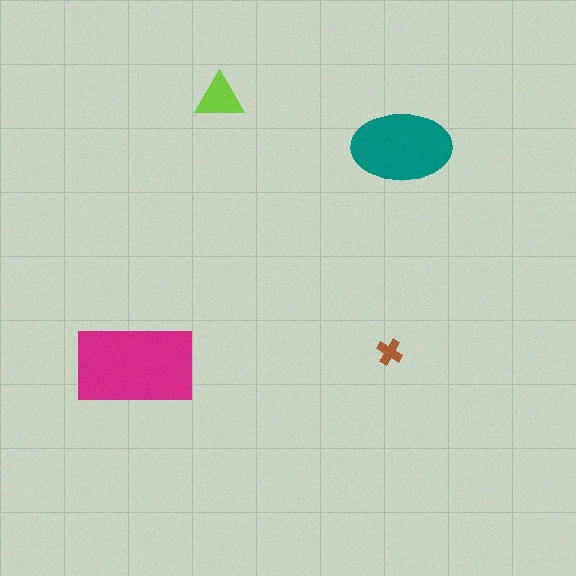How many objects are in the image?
There are 4 objects in the image.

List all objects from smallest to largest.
The brown cross, the lime triangle, the teal ellipse, the magenta rectangle.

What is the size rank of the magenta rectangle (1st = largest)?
1st.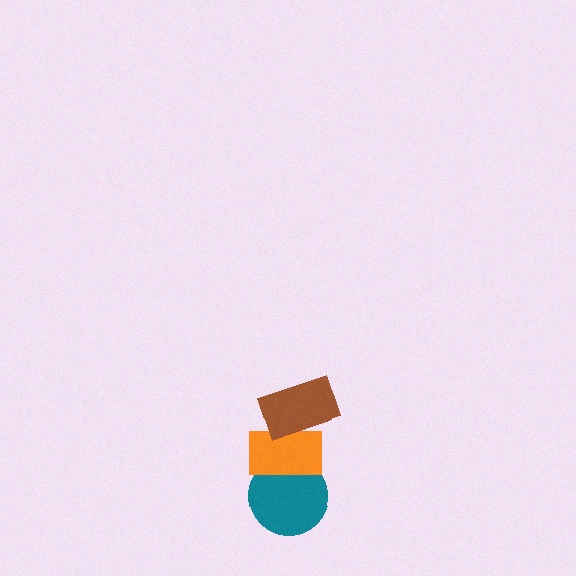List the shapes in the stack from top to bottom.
From top to bottom: the brown rectangle, the orange rectangle, the teal circle.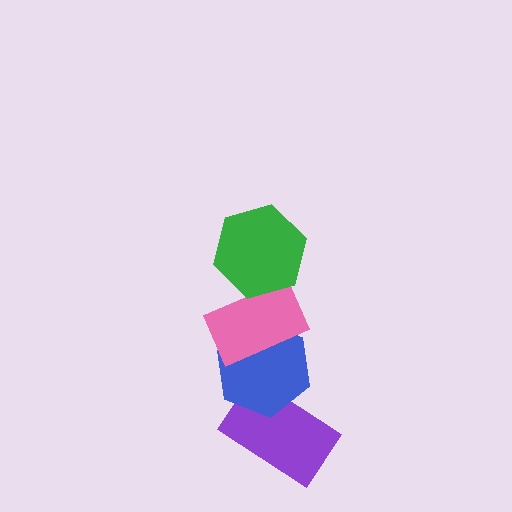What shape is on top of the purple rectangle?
The blue hexagon is on top of the purple rectangle.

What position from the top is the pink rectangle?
The pink rectangle is 2nd from the top.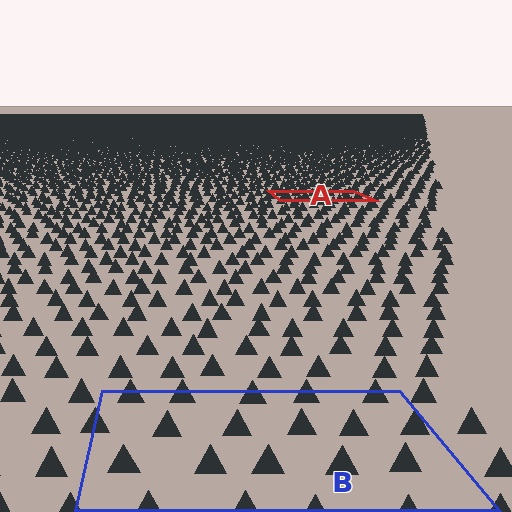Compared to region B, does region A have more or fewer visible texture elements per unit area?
Region A has more texture elements per unit area — they are packed more densely because it is farther away.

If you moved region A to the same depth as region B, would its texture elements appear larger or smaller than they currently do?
They would appear larger. At a closer depth, the same texture elements are projected at a bigger on-screen size.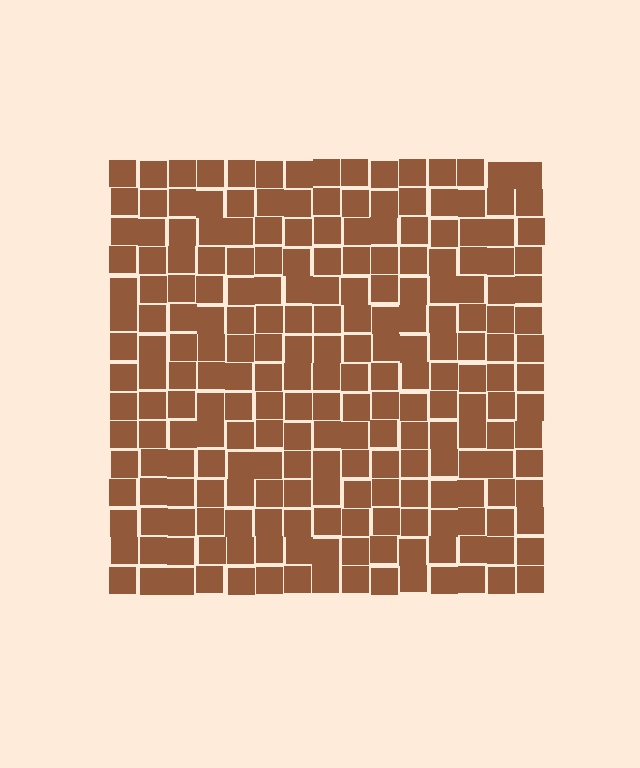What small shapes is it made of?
It is made of small squares.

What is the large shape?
The large shape is a square.